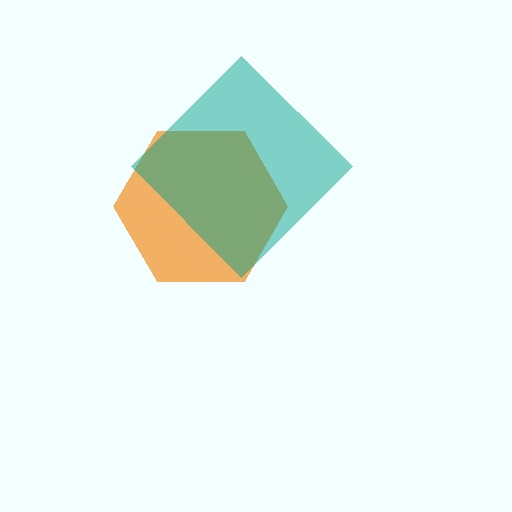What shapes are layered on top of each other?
The layered shapes are: an orange hexagon, a teal diamond.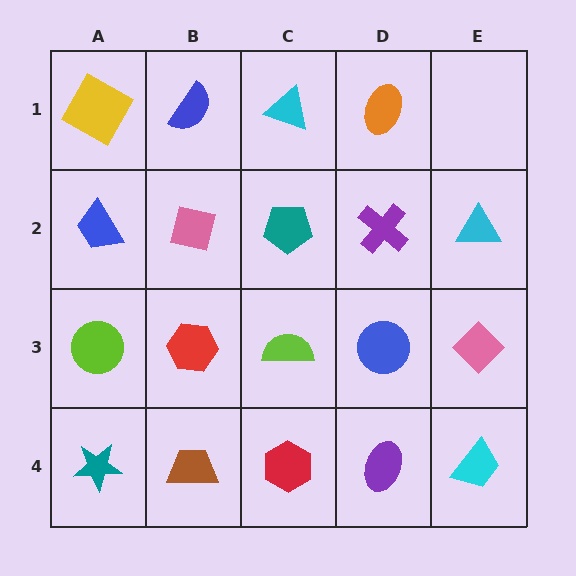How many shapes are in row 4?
5 shapes.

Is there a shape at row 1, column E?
No, that cell is empty.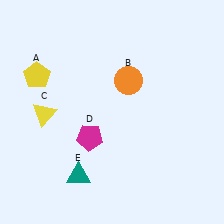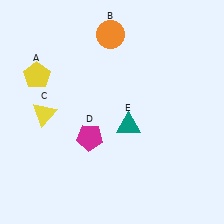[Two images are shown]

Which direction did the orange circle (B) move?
The orange circle (B) moved up.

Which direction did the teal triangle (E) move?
The teal triangle (E) moved up.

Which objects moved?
The objects that moved are: the orange circle (B), the teal triangle (E).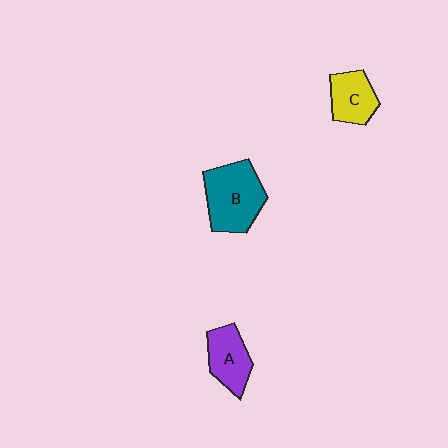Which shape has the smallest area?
Shape C (yellow).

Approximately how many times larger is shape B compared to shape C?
Approximately 1.6 times.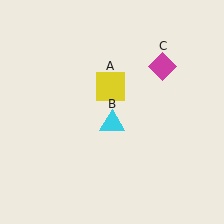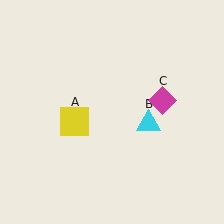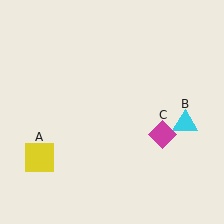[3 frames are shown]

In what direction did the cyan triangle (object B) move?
The cyan triangle (object B) moved right.